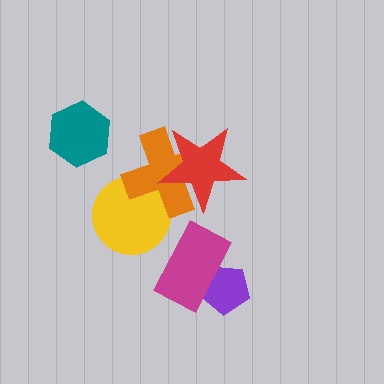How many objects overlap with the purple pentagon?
1 object overlaps with the purple pentagon.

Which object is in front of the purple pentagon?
The magenta rectangle is in front of the purple pentagon.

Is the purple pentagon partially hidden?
Yes, it is partially covered by another shape.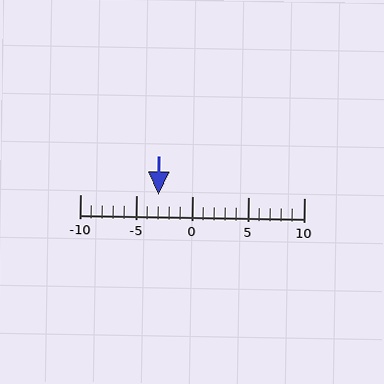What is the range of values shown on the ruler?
The ruler shows values from -10 to 10.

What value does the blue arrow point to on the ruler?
The blue arrow points to approximately -3.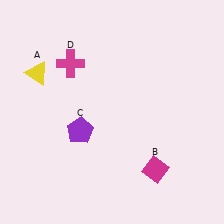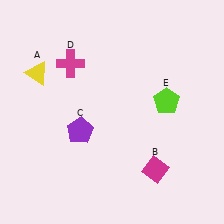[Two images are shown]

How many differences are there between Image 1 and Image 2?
There is 1 difference between the two images.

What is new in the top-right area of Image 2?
A lime pentagon (E) was added in the top-right area of Image 2.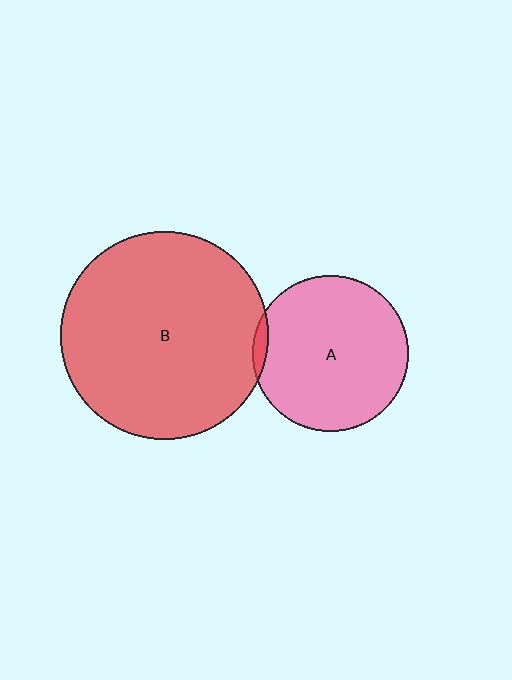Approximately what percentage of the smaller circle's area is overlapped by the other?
Approximately 5%.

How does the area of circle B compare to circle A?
Approximately 1.8 times.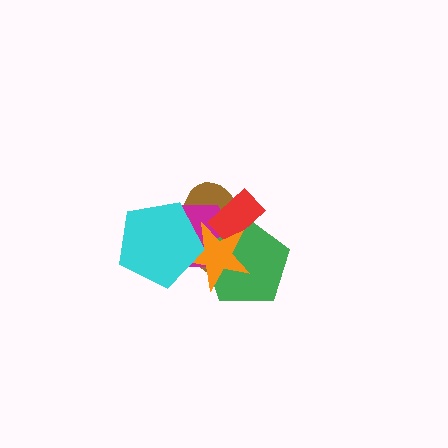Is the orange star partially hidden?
Yes, it is partially covered by another shape.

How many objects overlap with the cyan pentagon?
3 objects overlap with the cyan pentagon.